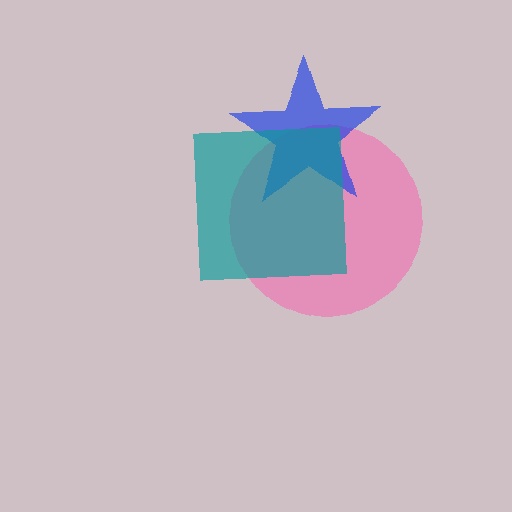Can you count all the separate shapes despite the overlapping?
Yes, there are 3 separate shapes.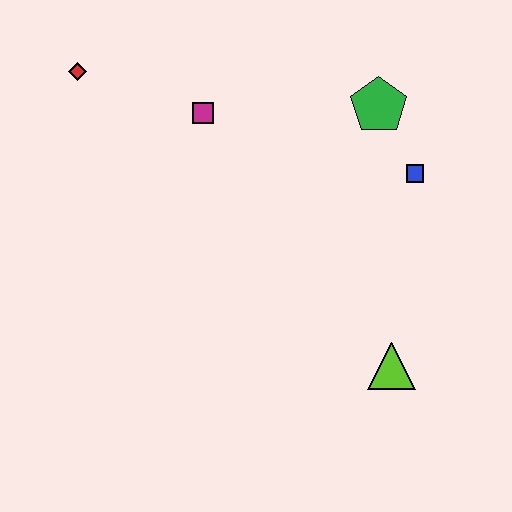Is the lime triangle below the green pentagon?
Yes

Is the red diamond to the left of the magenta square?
Yes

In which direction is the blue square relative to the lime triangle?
The blue square is above the lime triangle.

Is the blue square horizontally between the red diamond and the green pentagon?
No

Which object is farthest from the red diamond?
The lime triangle is farthest from the red diamond.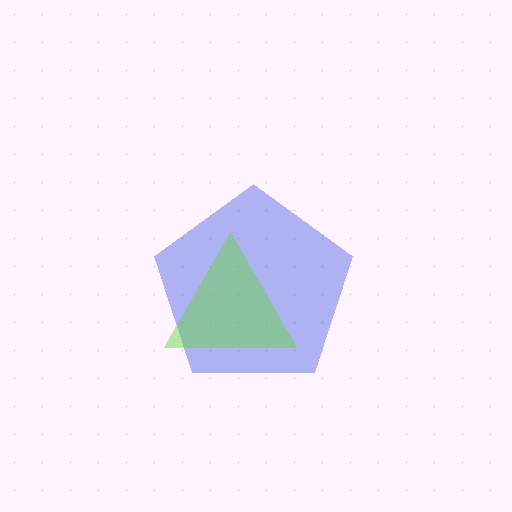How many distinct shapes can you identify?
There are 2 distinct shapes: a blue pentagon, a lime triangle.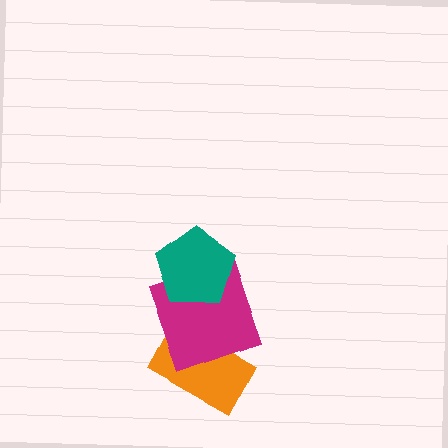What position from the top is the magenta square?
The magenta square is 2nd from the top.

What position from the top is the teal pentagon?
The teal pentagon is 1st from the top.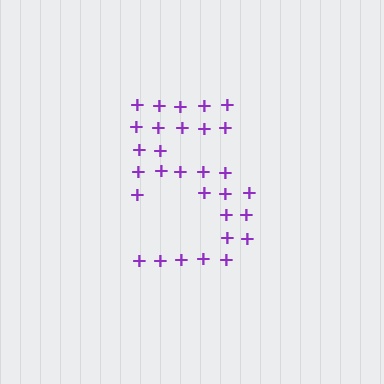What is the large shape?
The large shape is the digit 5.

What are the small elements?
The small elements are plus signs.